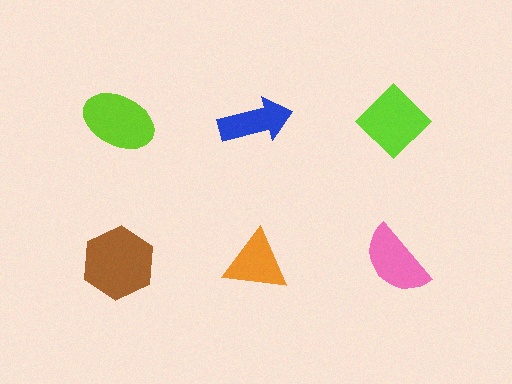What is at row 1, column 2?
A blue arrow.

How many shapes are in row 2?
3 shapes.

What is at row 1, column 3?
A lime diamond.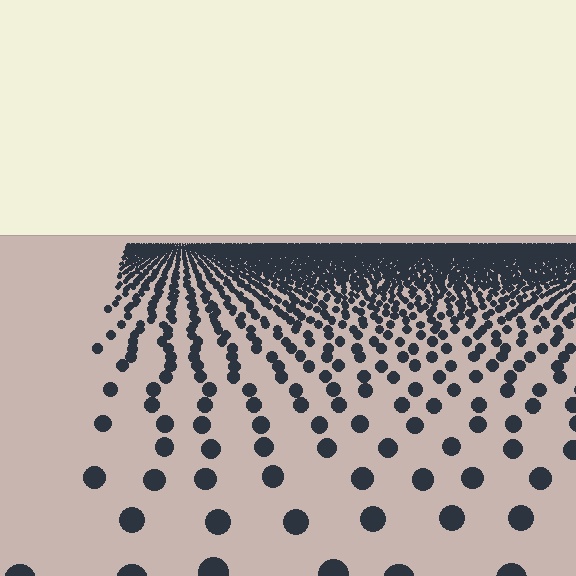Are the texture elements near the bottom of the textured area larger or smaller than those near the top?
Larger. Near the bottom, elements are closer to the viewer and appear at a bigger on-screen size.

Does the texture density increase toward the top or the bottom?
Density increases toward the top.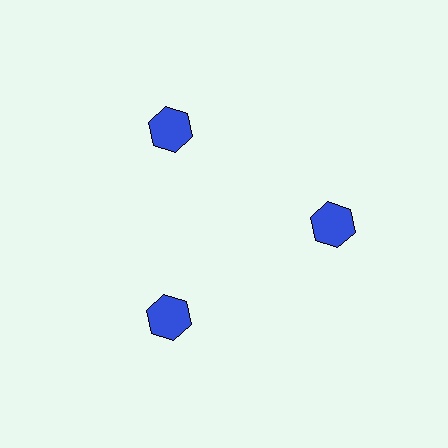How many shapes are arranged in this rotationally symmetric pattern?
There are 3 shapes, arranged in 3 groups of 1.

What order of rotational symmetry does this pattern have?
This pattern has 3-fold rotational symmetry.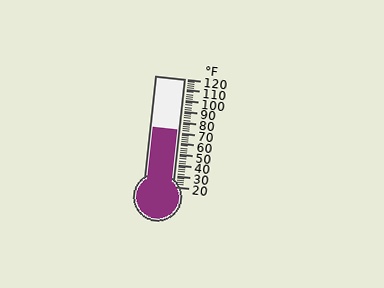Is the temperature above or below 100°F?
The temperature is below 100°F.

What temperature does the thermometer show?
The thermometer shows approximately 72°F.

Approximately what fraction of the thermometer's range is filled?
The thermometer is filled to approximately 50% of its range.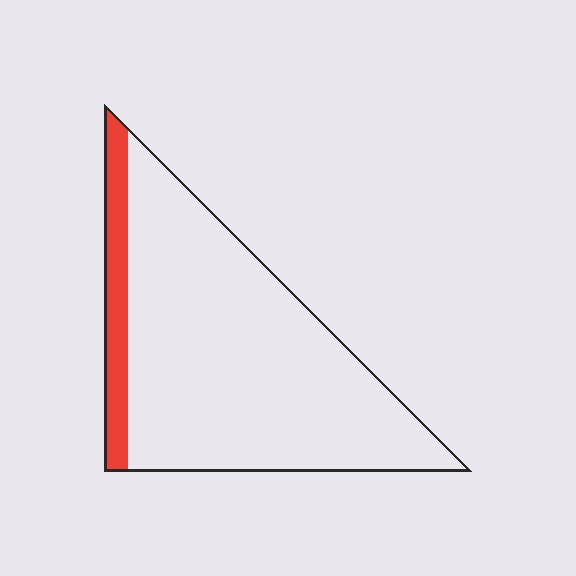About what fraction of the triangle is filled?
About one eighth (1/8).